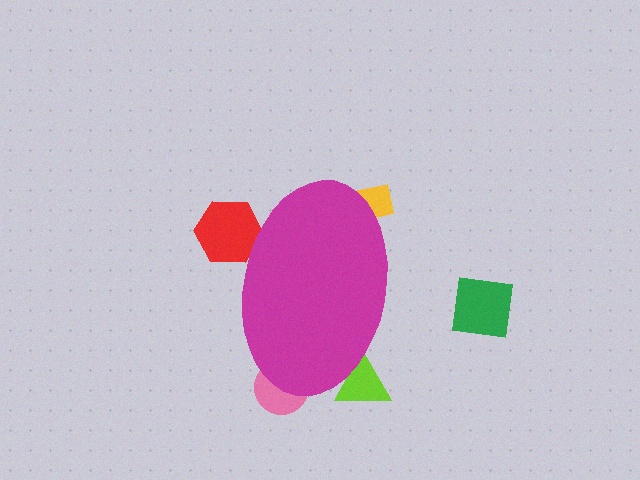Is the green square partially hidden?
No, the green square is fully visible.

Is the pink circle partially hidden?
Yes, the pink circle is partially hidden behind the magenta ellipse.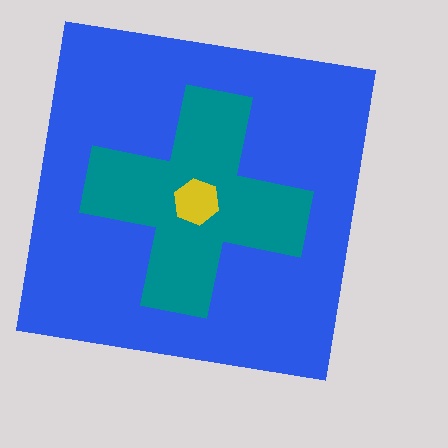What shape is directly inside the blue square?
The teal cross.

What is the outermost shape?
The blue square.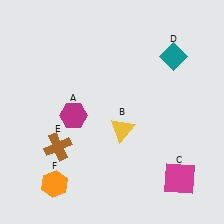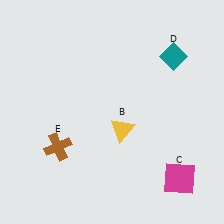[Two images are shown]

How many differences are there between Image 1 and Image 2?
There are 2 differences between the two images.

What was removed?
The orange hexagon (F), the magenta hexagon (A) were removed in Image 2.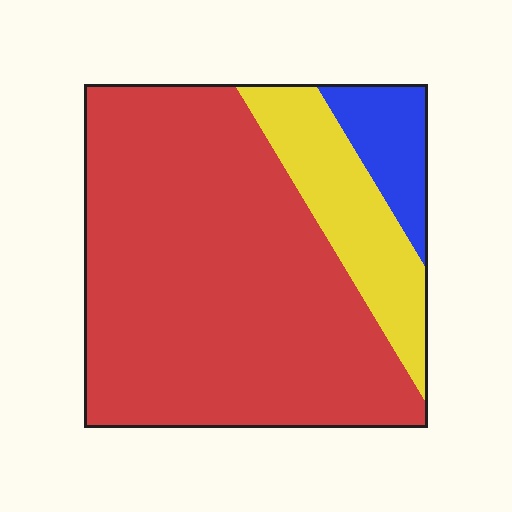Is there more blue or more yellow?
Yellow.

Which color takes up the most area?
Red, at roughly 75%.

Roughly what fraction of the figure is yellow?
Yellow takes up about one sixth (1/6) of the figure.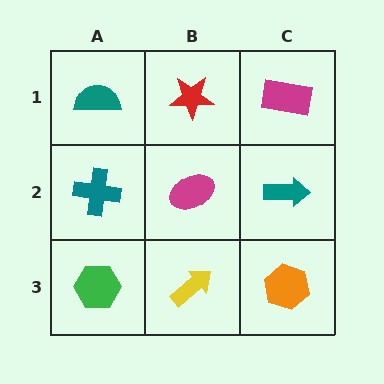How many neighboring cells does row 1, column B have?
3.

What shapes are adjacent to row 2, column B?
A red star (row 1, column B), a yellow arrow (row 3, column B), a teal cross (row 2, column A), a teal arrow (row 2, column C).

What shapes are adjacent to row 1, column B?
A magenta ellipse (row 2, column B), a teal semicircle (row 1, column A), a magenta rectangle (row 1, column C).